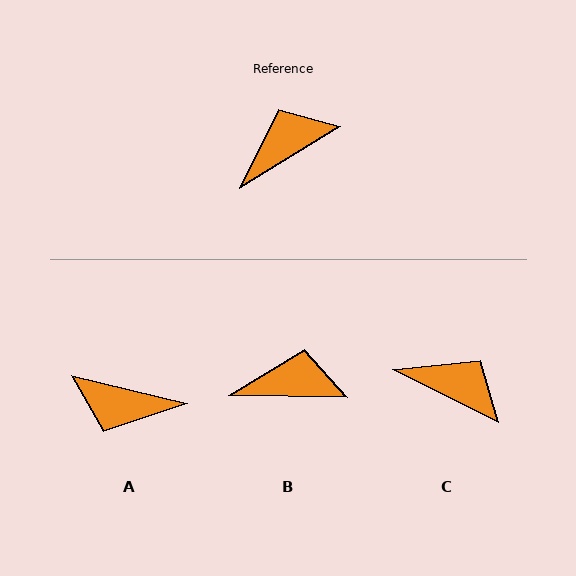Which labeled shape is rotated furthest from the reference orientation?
A, about 135 degrees away.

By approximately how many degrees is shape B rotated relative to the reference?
Approximately 33 degrees clockwise.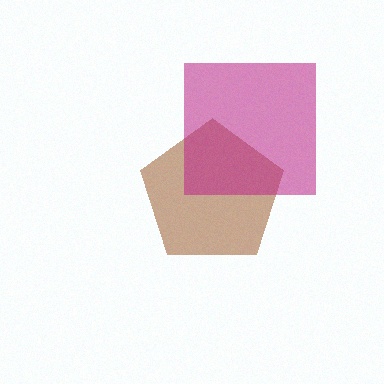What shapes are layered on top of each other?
The layered shapes are: a brown pentagon, a magenta square.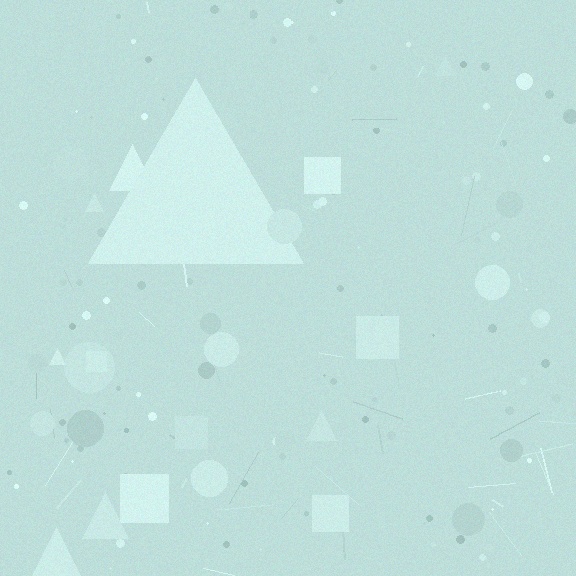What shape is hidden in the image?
A triangle is hidden in the image.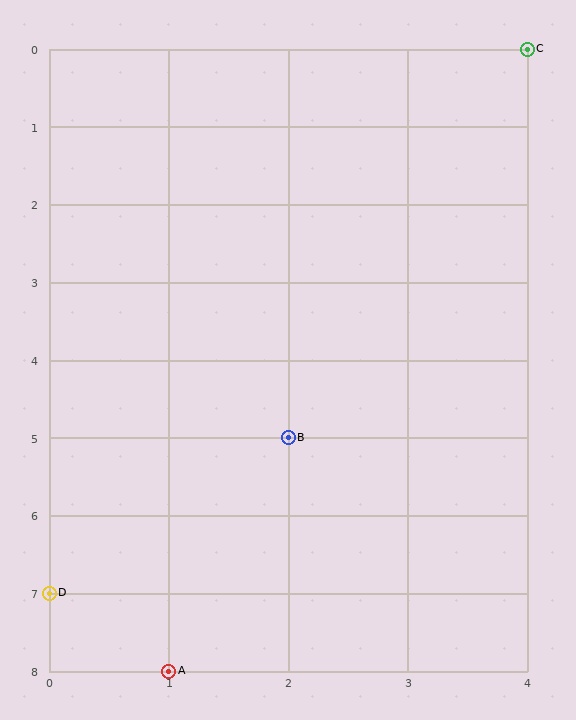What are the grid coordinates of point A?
Point A is at grid coordinates (1, 8).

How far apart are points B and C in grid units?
Points B and C are 2 columns and 5 rows apart (about 5.4 grid units diagonally).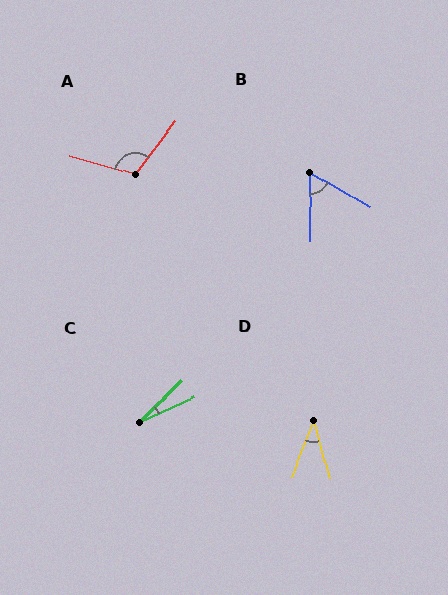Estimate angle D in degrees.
Approximately 36 degrees.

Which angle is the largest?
A, at approximately 111 degrees.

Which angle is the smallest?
C, at approximately 20 degrees.